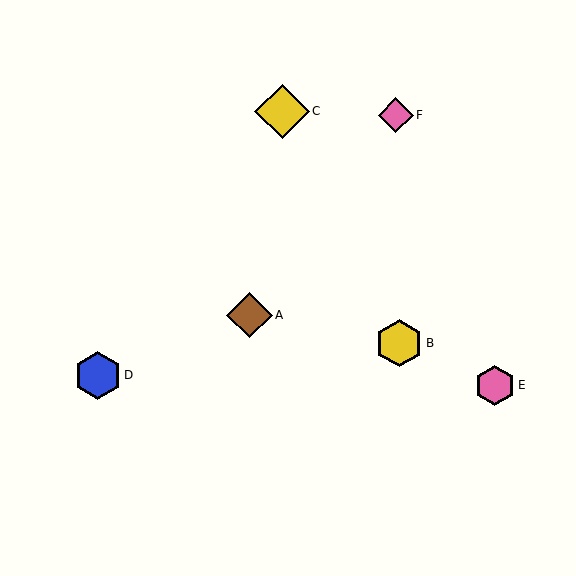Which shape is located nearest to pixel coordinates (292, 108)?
The yellow diamond (labeled C) at (282, 111) is nearest to that location.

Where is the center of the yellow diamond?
The center of the yellow diamond is at (282, 111).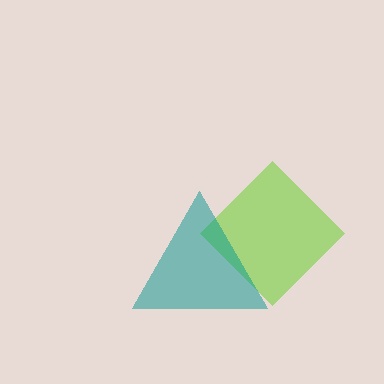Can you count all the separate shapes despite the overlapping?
Yes, there are 2 separate shapes.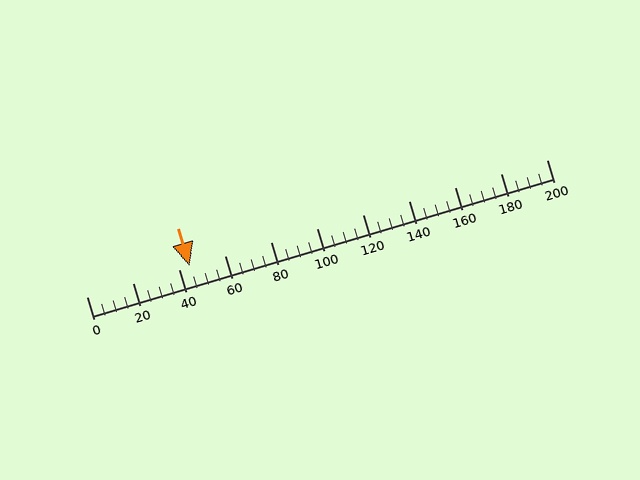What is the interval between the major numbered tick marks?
The major tick marks are spaced 20 units apart.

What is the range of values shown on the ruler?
The ruler shows values from 0 to 200.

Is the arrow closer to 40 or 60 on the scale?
The arrow is closer to 40.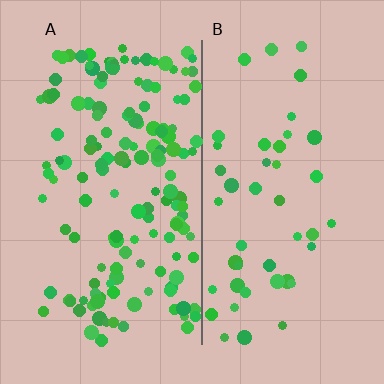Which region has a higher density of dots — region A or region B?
A (the left).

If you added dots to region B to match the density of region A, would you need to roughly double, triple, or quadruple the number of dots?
Approximately triple.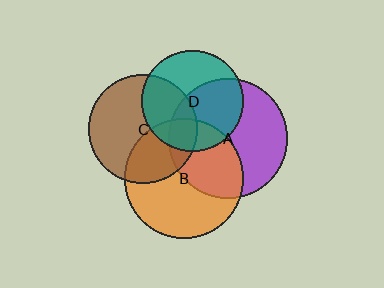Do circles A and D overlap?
Yes.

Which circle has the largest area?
Circle A (purple).